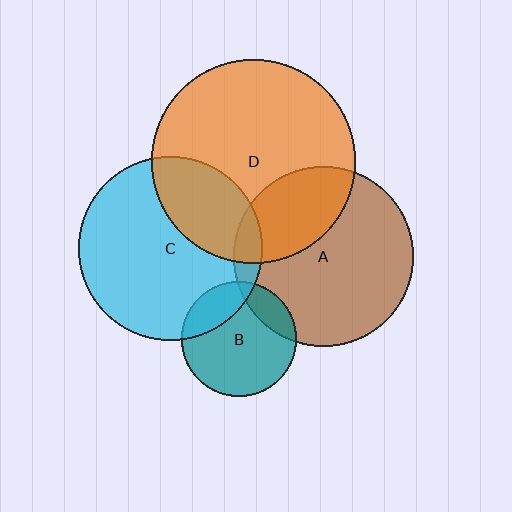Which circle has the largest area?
Circle D (orange).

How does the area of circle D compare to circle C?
Approximately 1.2 times.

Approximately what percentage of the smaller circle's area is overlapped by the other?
Approximately 10%.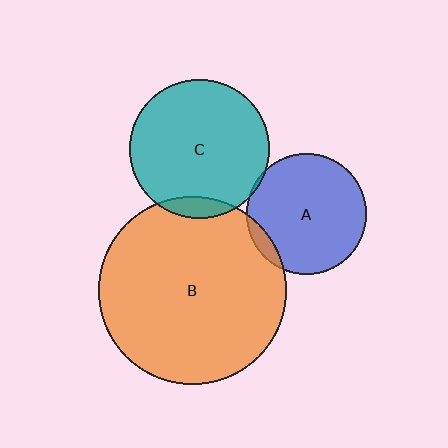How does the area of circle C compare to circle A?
Approximately 1.3 times.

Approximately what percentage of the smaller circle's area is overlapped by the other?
Approximately 5%.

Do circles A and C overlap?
Yes.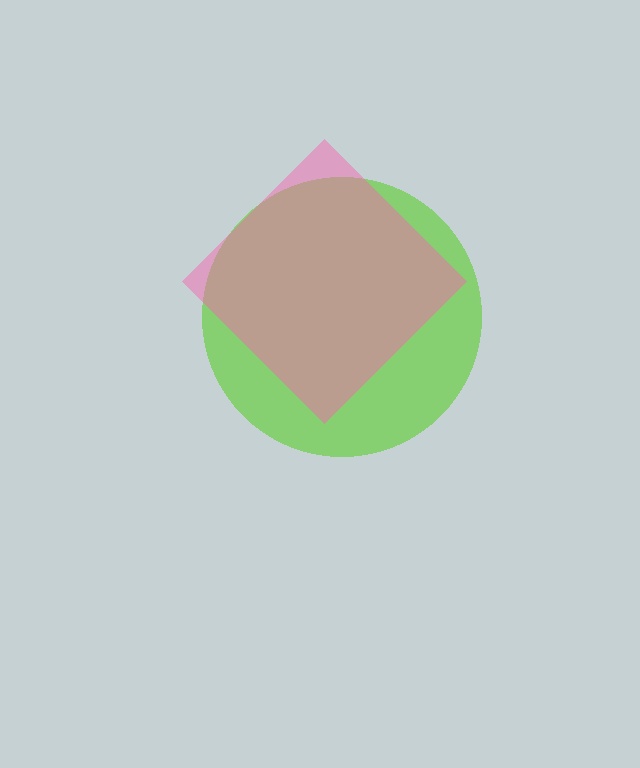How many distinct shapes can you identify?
There are 2 distinct shapes: a lime circle, a pink diamond.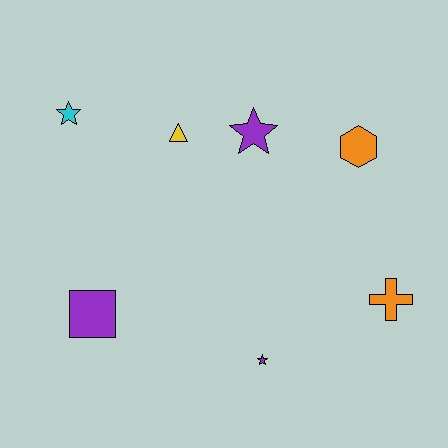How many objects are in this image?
There are 7 objects.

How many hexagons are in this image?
There is 1 hexagon.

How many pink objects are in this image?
There are no pink objects.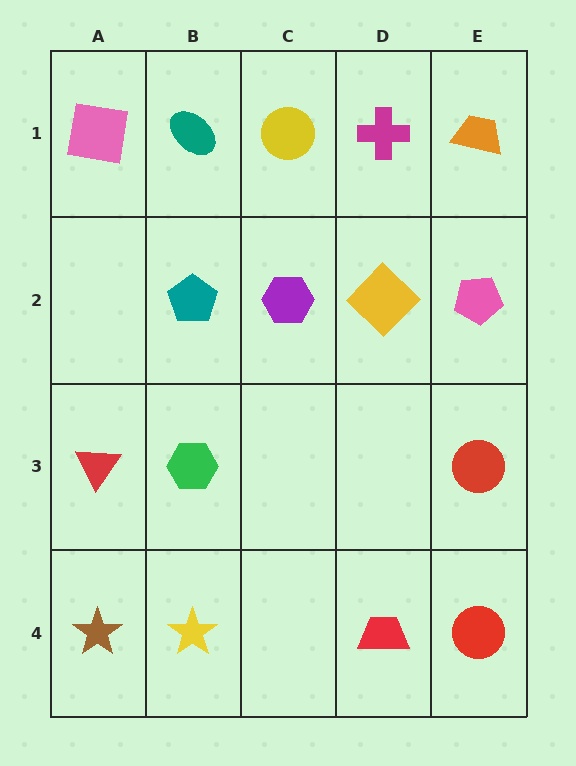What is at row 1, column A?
A pink square.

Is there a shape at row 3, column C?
No, that cell is empty.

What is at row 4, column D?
A red trapezoid.